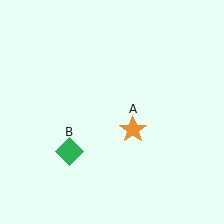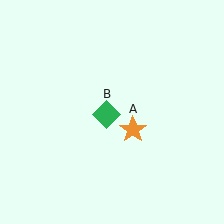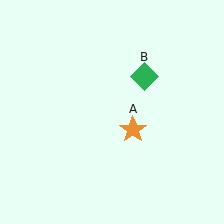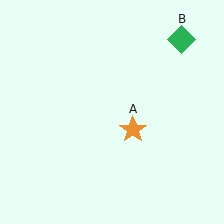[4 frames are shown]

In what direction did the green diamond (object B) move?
The green diamond (object B) moved up and to the right.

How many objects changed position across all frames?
1 object changed position: green diamond (object B).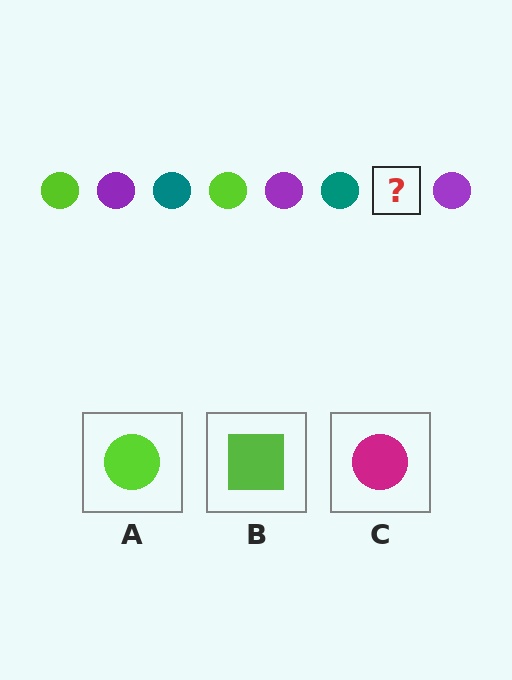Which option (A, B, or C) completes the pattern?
A.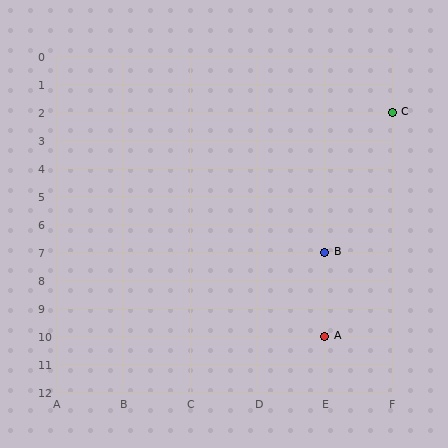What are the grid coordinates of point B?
Point B is at grid coordinates (E, 7).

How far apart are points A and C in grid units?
Points A and C are 1 column and 8 rows apart (about 8.1 grid units diagonally).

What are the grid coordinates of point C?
Point C is at grid coordinates (F, 2).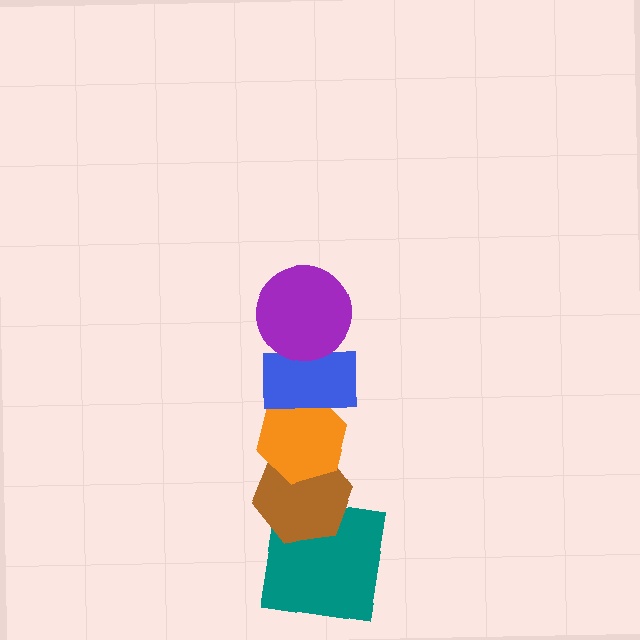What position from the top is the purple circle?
The purple circle is 1st from the top.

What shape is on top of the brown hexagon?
The orange hexagon is on top of the brown hexagon.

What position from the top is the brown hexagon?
The brown hexagon is 4th from the top.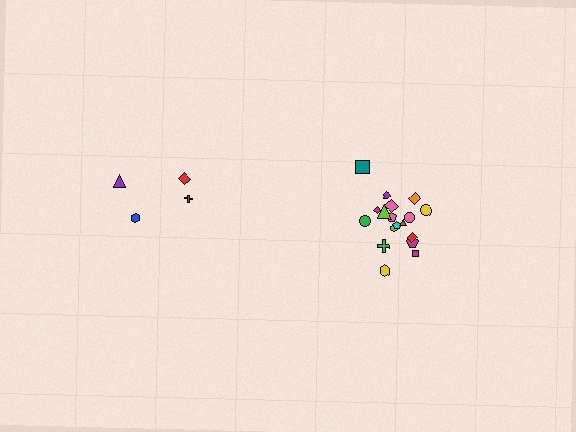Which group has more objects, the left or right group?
The right group.